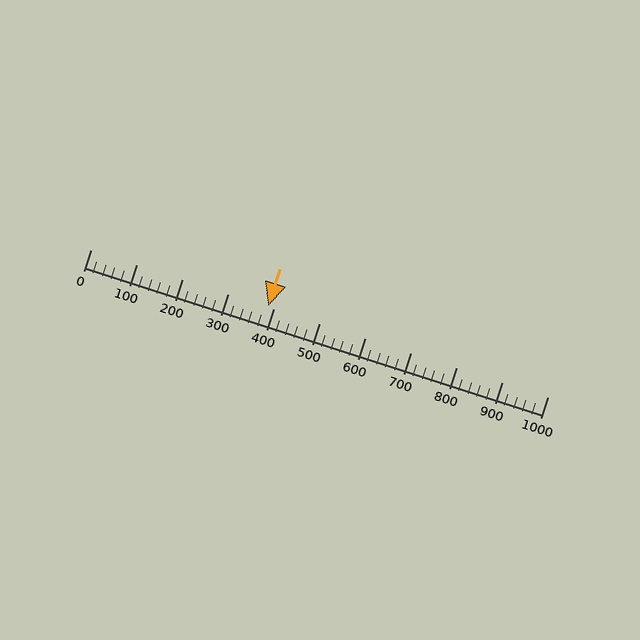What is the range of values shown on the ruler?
The ruler shows values from 0 to 1000.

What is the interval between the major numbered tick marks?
The major tick marks are spaced 100 units apart.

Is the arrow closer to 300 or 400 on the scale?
The arrow is closer to 400.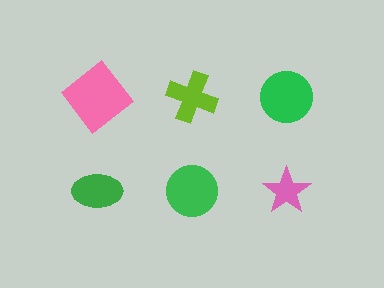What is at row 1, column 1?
A pink diamond.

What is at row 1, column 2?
A lime cross.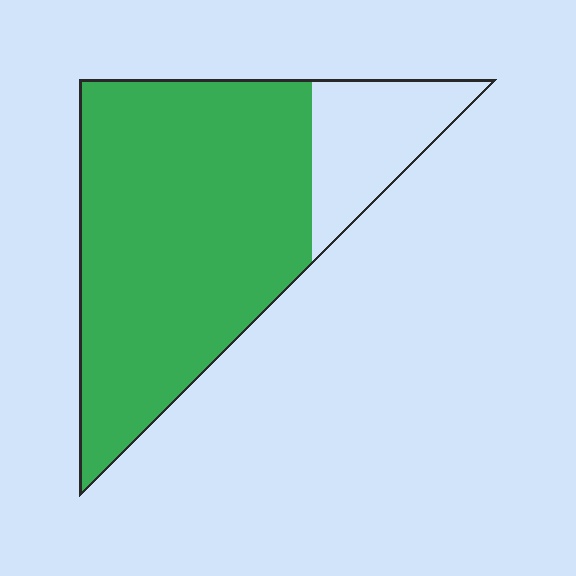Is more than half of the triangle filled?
Yes.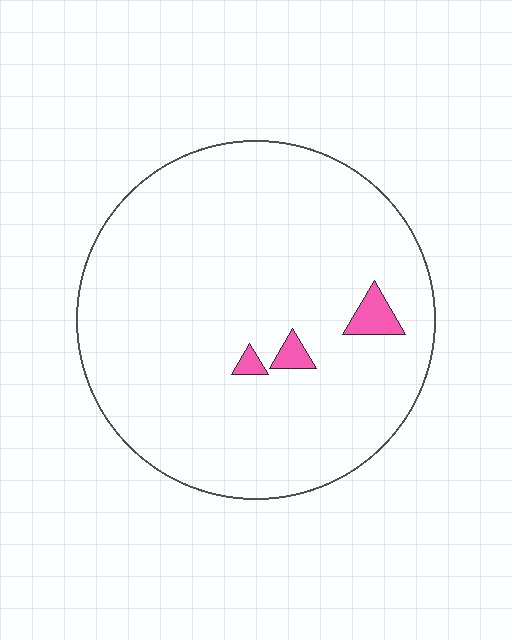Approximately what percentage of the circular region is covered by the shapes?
Approximately 5%.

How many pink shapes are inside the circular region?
3.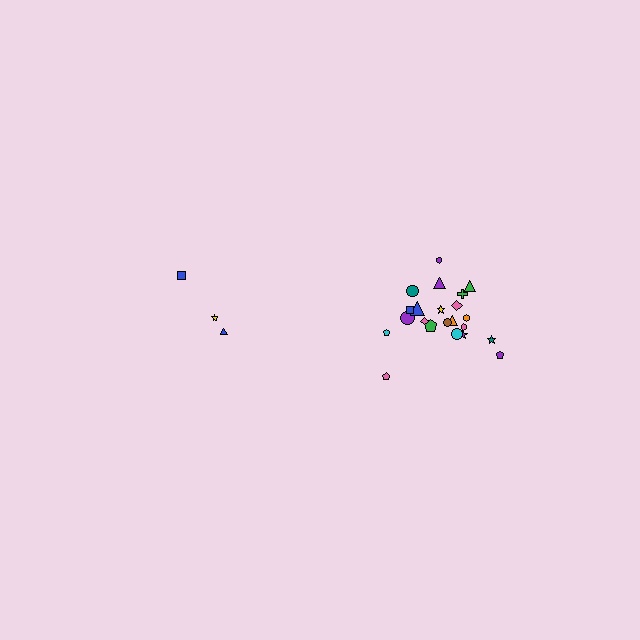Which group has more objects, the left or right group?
The right group.